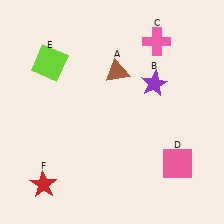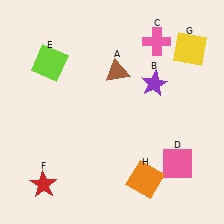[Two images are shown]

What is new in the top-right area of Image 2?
A yellow square (G) was added in the top-right area of Image 2.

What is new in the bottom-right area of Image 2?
An orange square (H) was added in the bottom-right area of Image 2.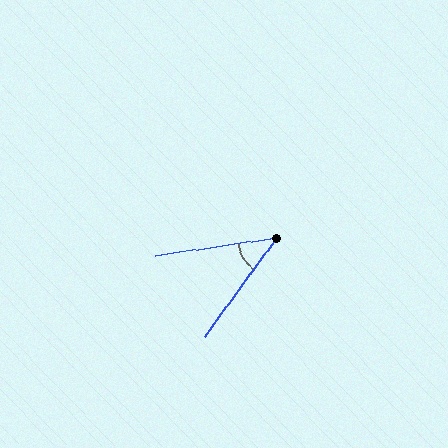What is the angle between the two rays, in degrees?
Approximately 45 degrees.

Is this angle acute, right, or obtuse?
It is acute.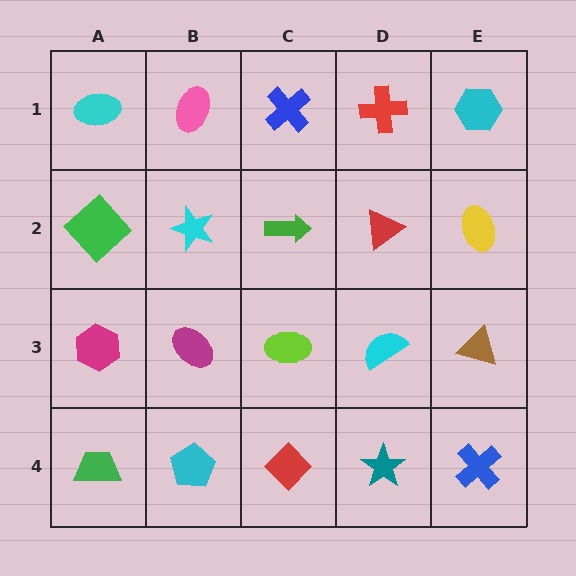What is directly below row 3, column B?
A cyan pentagon.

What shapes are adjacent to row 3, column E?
A yellow ellipse (row 2, column E), a blue cross (row 4, column E), a cyan semicircle (row 3, column D).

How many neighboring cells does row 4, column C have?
3.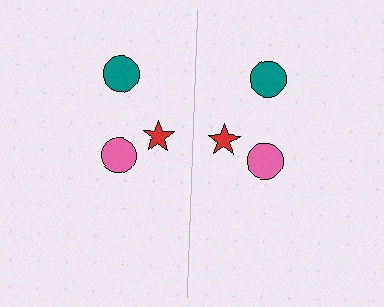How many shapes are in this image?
There are 6 shapes in this image.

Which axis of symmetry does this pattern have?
The pattern has a vertical axis of symmetry running through the center of the image.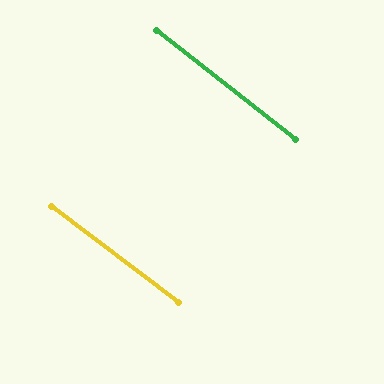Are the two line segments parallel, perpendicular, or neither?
Parallel — their directions differ by only 0.6°.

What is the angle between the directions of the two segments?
Approximately 1 degree.